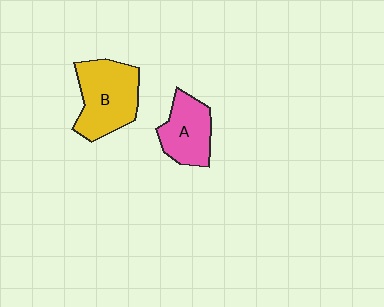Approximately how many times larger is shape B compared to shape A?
Approximately 1.4 times.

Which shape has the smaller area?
Shape A (pink).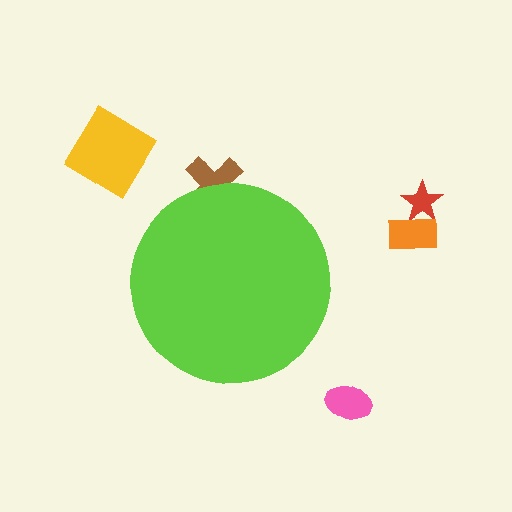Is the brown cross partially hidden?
Yes, the brown cross is partially hidden behind the lime circle.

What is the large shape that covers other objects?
A lime circle.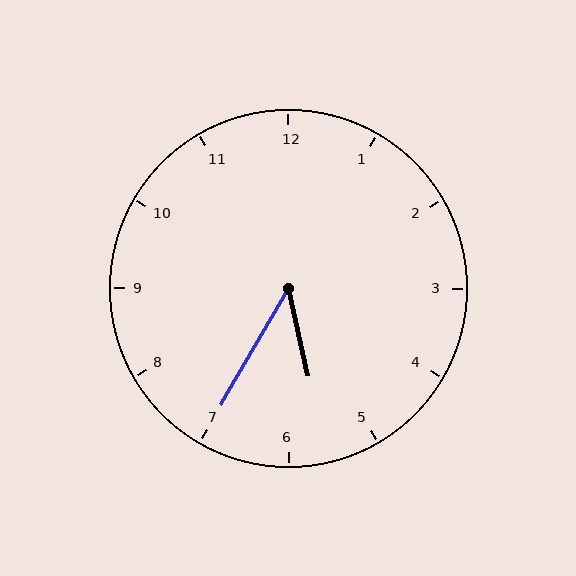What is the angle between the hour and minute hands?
Approximately 42 degrees.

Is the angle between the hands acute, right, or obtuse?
It is acute.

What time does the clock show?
5:35.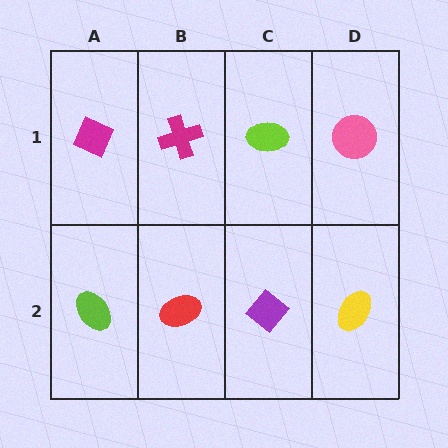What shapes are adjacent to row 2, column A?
A magenta diamond (row 1, column A), a red ellipse (row 2, column B).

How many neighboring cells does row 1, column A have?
2.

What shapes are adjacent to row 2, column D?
A pink circle (row 1, column D), a purple diamond (row 2, column C).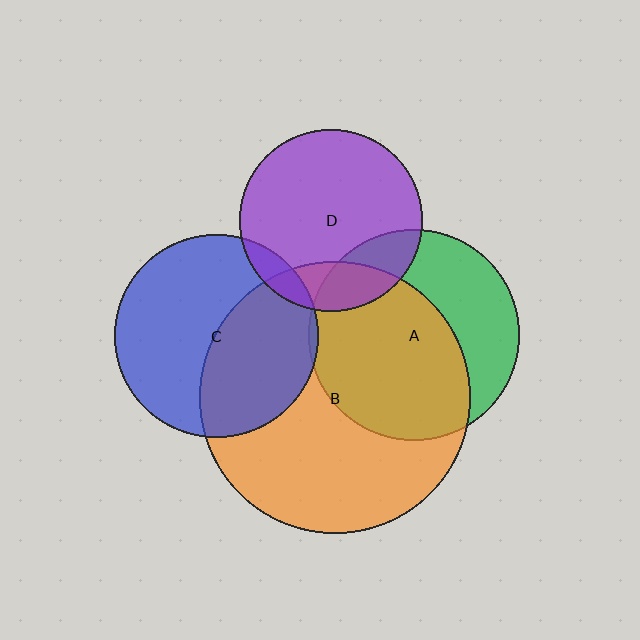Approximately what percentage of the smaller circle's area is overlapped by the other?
Approximately 5%.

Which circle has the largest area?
Circle B (orange).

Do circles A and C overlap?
Yes.